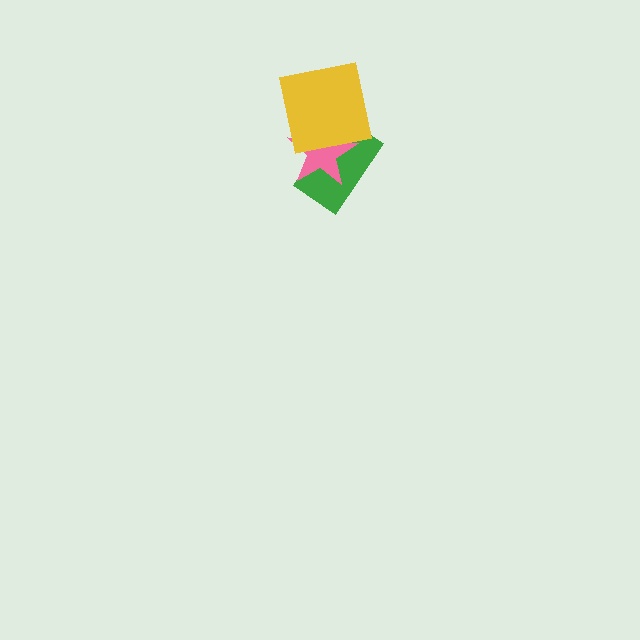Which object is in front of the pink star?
The yellow square is in front of the pink star.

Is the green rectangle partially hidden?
Yes, it is partially covered by another shape.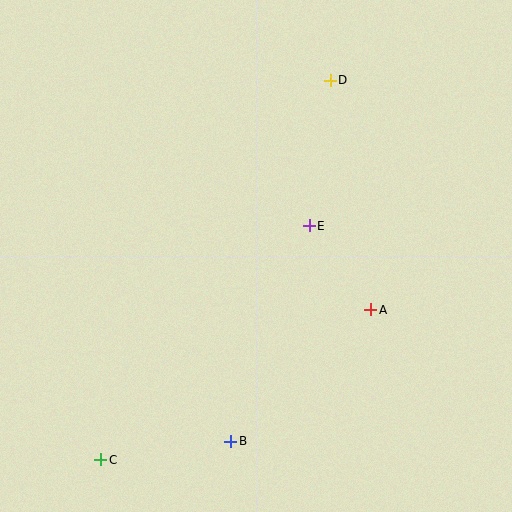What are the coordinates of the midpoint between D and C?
The midpoint between D and C is at (216, 270).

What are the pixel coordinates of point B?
Point B is at (231, 441).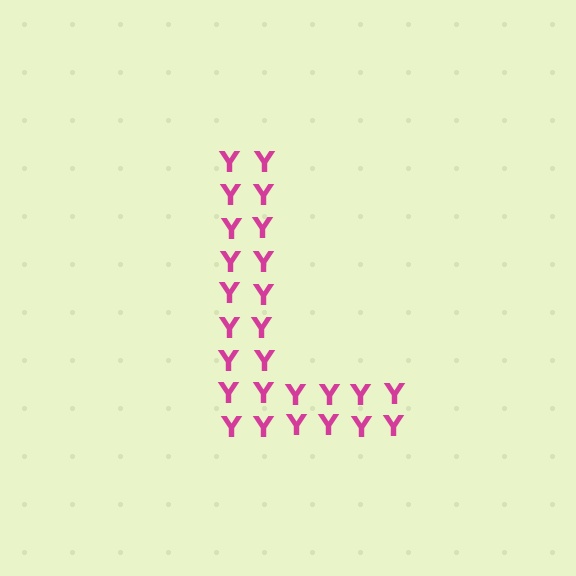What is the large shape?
The large shape is the letter L.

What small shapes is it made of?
It is made of small letter Y's.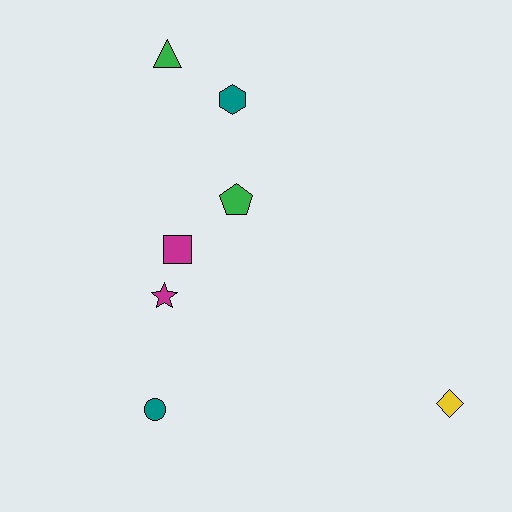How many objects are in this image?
There are 7 objects.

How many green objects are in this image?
There are 2 green objects.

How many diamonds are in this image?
There is 1 diamond.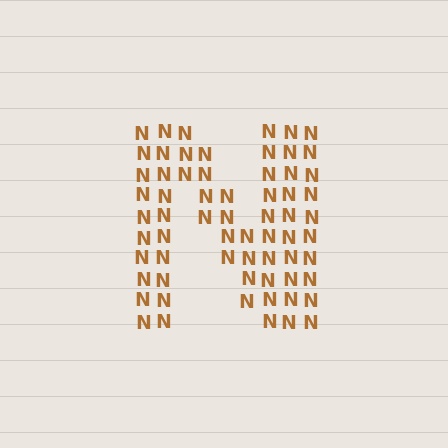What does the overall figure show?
The overall figure shows the letter N.